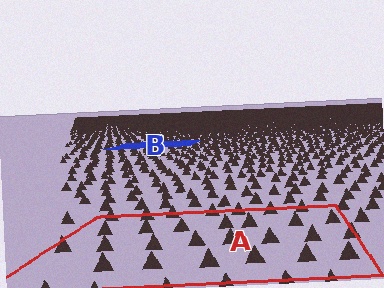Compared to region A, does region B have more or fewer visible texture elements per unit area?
Region B has more texture elements per unit area — they are packed more densely because it is farther away.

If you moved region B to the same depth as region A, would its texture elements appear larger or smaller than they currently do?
They would appear larger. At a closer depth, the same texture elements are projected at a bigger on-screen size.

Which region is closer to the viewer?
Region A is closer. The texture elements there are larger and more spread out.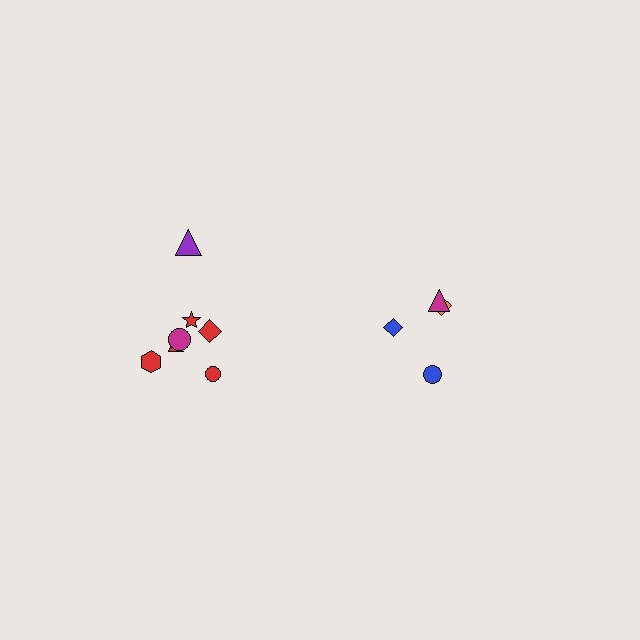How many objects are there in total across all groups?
There are 11 objects.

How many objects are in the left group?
There are 7 objects.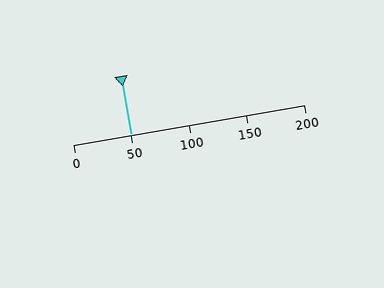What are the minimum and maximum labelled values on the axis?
The axis runs from 0 to 200.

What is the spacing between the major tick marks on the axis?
The major ticks are spaced 50 apart.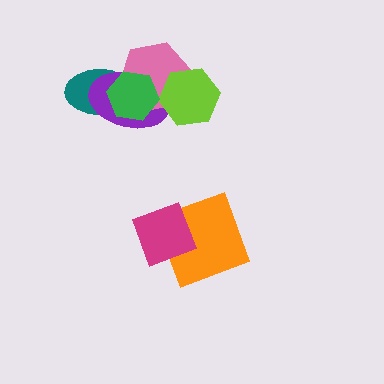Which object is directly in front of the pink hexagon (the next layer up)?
The lime hexagon is directly in front of the pink hexagon.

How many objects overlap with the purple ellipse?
4 objects overlap with the purple ellipse.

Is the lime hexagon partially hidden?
No, no other shape covers it.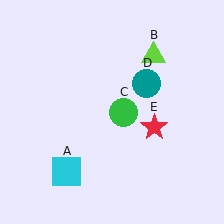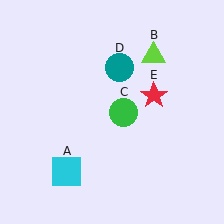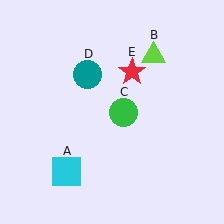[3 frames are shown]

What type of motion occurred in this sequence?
The teal circle (object D), red star (object E) rotated counterclockwise around the center of the scene.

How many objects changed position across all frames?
2 objects changed position: teal circle (object D), red star (object E).